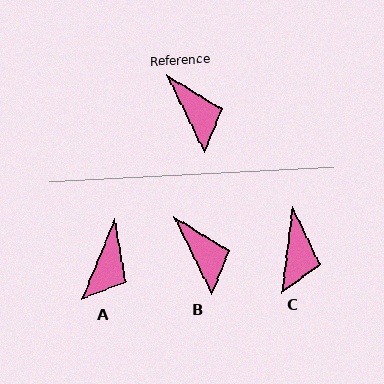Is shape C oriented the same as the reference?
No, it is off by about 32 degrees.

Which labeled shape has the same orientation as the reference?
B.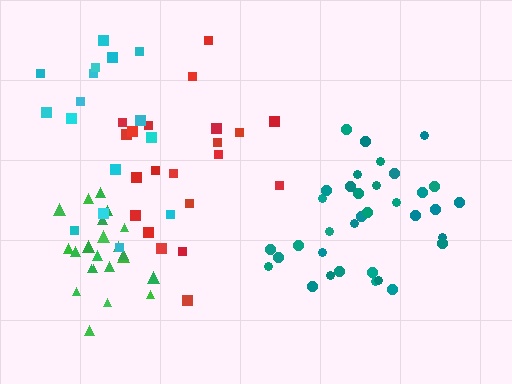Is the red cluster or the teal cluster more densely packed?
Teal.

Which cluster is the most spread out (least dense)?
Cyan.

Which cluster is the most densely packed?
Green.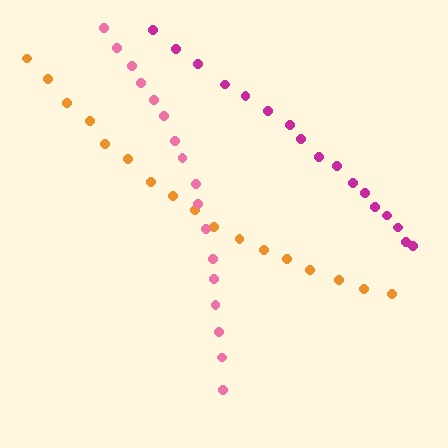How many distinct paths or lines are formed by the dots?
There are 3 distinct paths.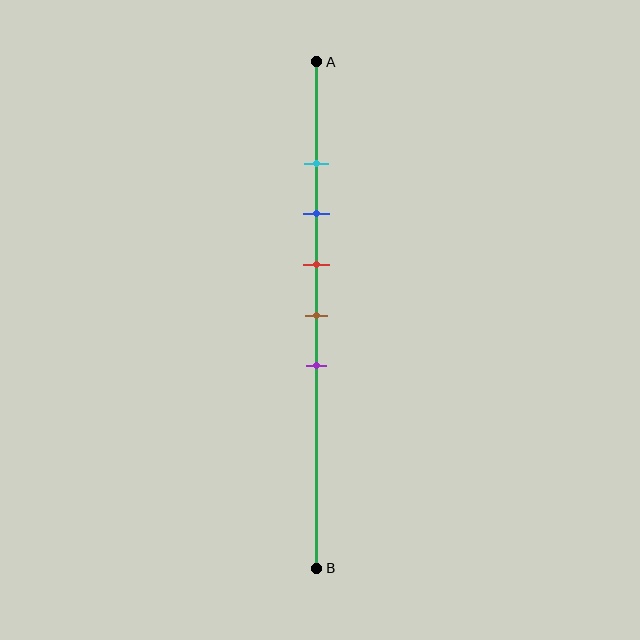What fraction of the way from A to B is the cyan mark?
The cyan mark is approximately 20% (0.2) of the way from A to B.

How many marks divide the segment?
There are 5 marks dividing the segment.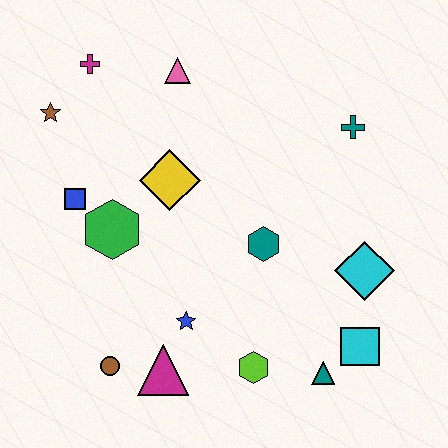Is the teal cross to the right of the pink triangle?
Yes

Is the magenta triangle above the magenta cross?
No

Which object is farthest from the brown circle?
The teal cross is farthest from the brown circle.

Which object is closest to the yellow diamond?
The green hexagon is closest to the yellow diamond.